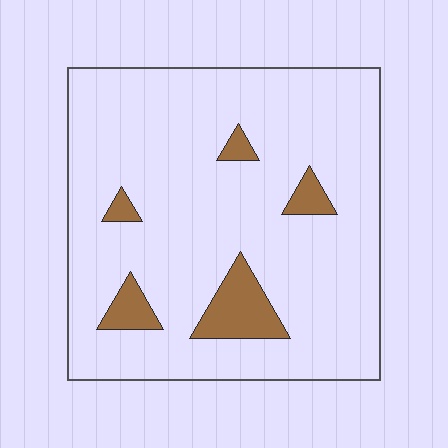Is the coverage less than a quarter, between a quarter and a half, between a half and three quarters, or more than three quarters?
Less than a quarter.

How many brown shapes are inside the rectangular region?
5.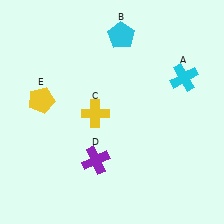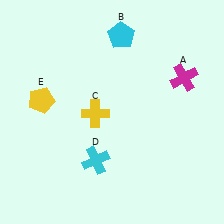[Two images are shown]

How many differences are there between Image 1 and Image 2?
There are 2 differences between the two images.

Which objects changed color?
A changed from cyan to magenta. D changed from purple to cyan.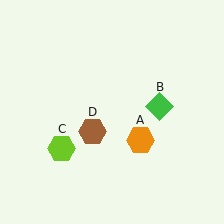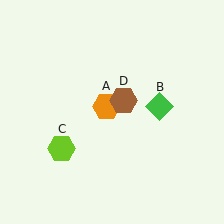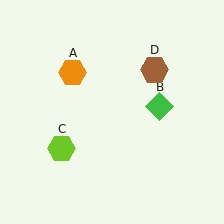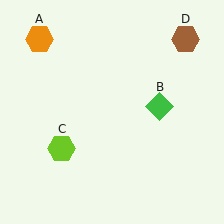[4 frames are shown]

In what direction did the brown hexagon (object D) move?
The brown hexagon (object D) moved up and to the right.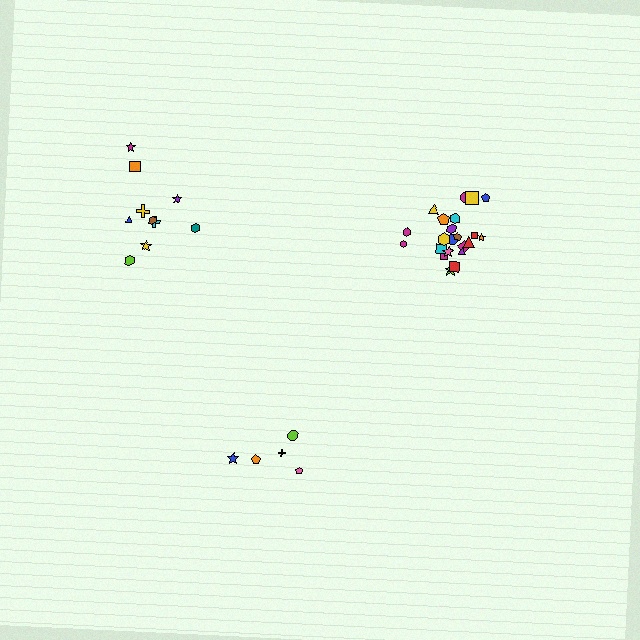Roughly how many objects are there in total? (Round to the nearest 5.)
Roughly 35 objects in total.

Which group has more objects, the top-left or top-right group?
The top-right group.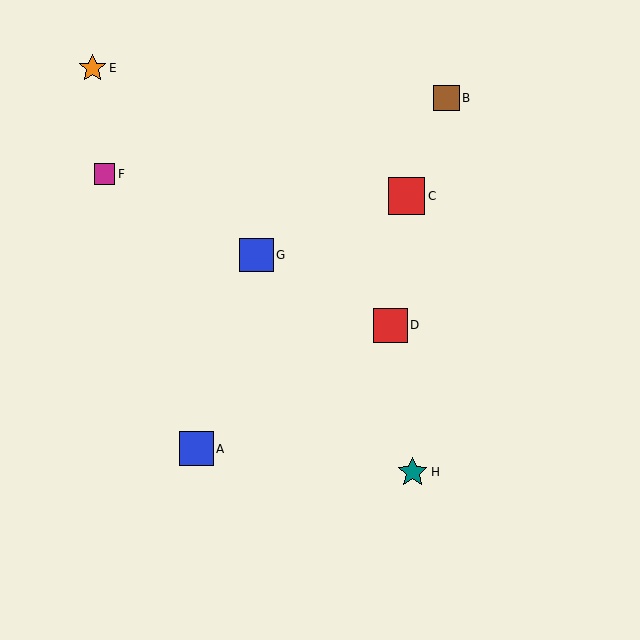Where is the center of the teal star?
The center of the teal star is at (413, 472).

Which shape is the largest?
The red square (labeled C) is the largest.